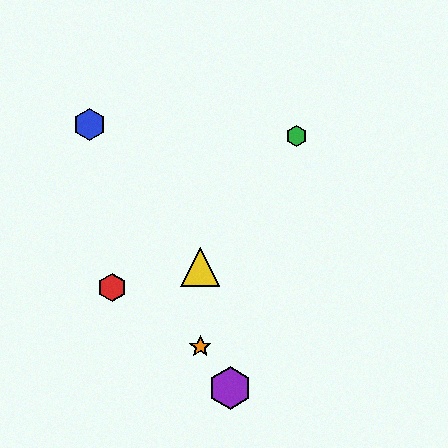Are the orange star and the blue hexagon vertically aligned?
No, the orange star is at x≈200 and the blue hexagon is at x≈89.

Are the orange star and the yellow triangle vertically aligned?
Yes, both are at x≈200.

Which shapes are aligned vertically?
The yellow triangle, the orange star are aligned vertically.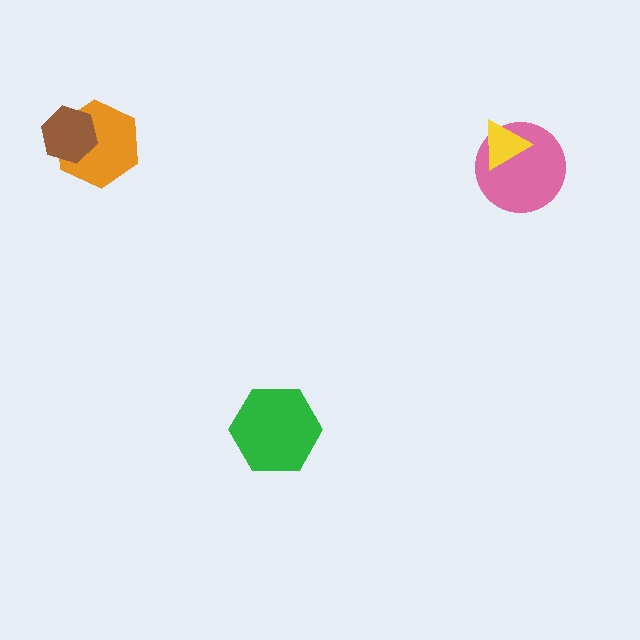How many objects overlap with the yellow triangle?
1 object overlaps with the yellow triangle.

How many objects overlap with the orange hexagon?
1 object overlaps with the orange hexagon.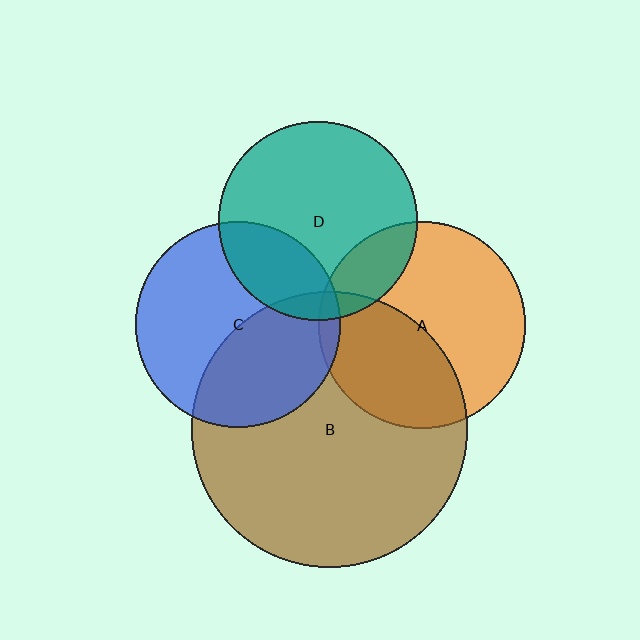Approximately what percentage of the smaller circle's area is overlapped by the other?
Approximately 5%.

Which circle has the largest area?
Circle B (brown).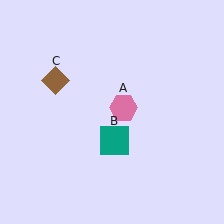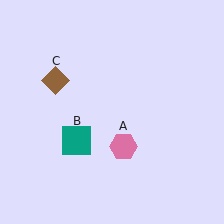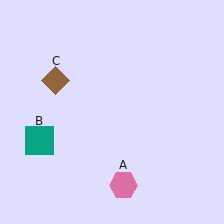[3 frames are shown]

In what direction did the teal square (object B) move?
The teal square (object B) moved left.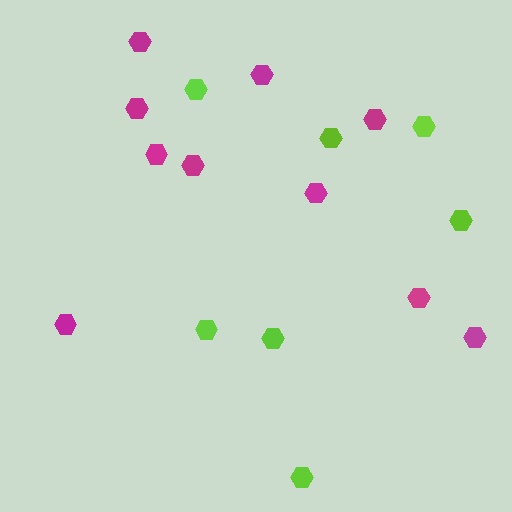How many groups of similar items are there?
There are 2 groups: one group of lime hexagons (7) and one group of magenta hexagons (10).